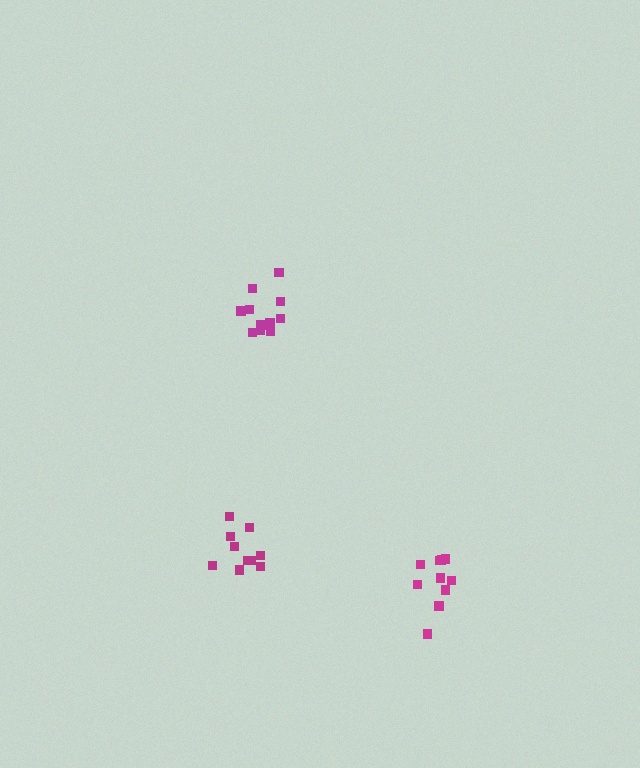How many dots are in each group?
Group 1: 10 dots, Group 2: 13 dots, Group 3: 10 dots (33 total).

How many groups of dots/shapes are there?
There are 3 groups.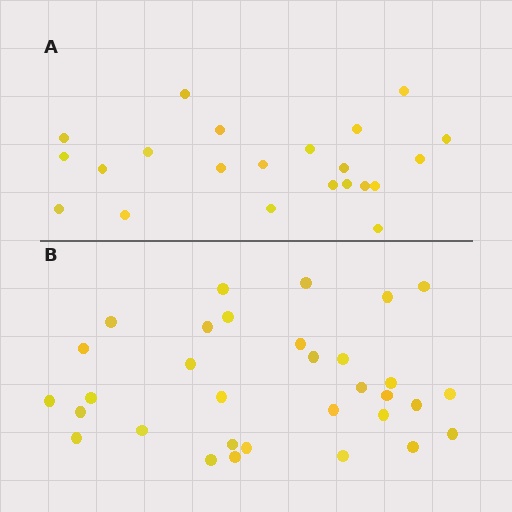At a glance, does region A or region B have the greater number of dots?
Region B (the bottom region) has more dots.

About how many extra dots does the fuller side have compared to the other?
Region B has roughly 10 or so more dots than region A.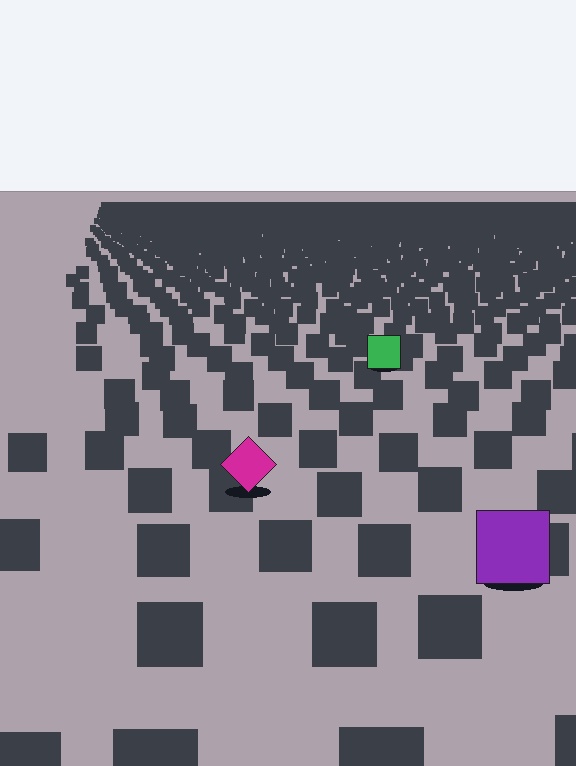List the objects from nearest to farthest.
From nearest to farthest: the purple square, the magenta diamond, the green square.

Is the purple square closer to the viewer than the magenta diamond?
Yes. The purple square is closer — you can tell from the texture gradient: the ground texture is coarser near it.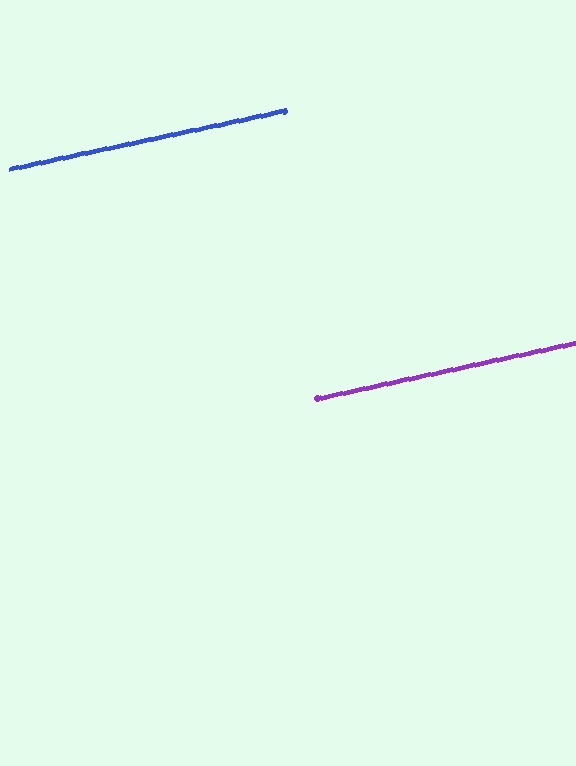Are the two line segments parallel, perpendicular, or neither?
Parallel — their directions differ by only 0.1°.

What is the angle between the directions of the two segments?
Approximately 0 degrees.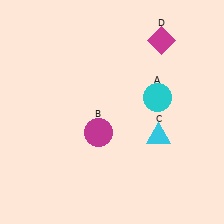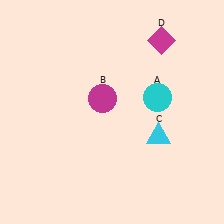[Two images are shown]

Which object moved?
The magenta circle (B) moved up.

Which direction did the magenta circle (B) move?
The magenta circle (B) moved up.